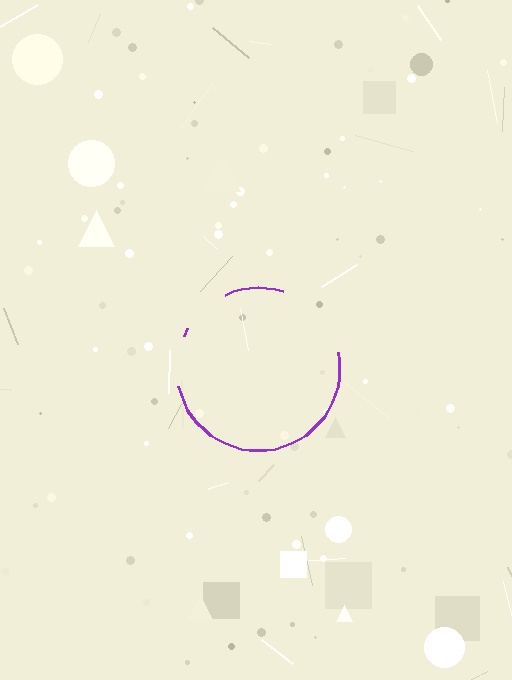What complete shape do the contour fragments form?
The contour fragments form a circle.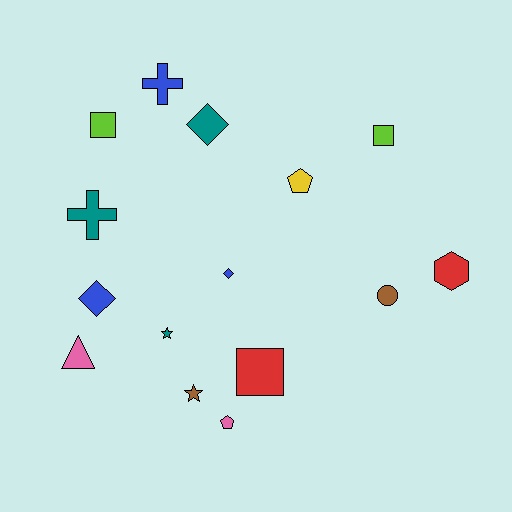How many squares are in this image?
There are 3 squares.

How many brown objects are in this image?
There are 2 brown objects.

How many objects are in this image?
There are 15 objects.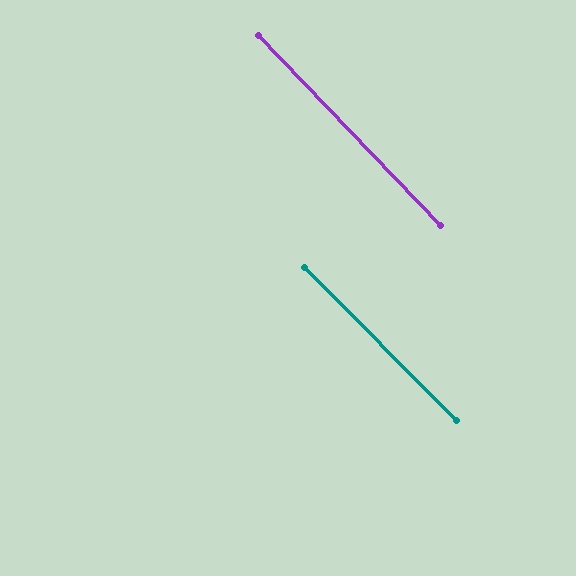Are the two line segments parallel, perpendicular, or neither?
Parallel — their directions differ by only 1.1°.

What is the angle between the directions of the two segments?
Approximately 1 degree.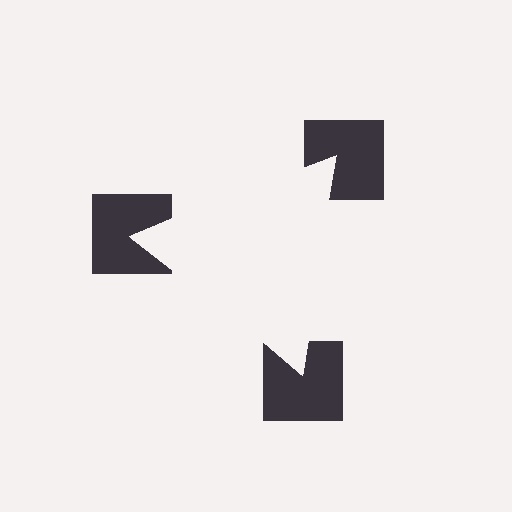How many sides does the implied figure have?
3 sides.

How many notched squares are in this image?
There are 3 — one at each vertex of the illusory triangle.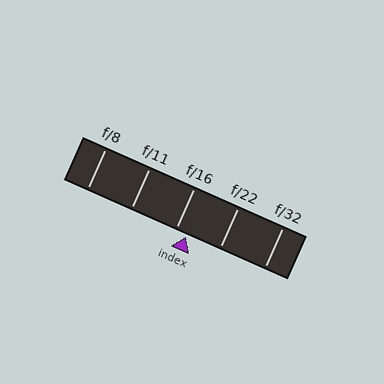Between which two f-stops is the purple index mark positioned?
The index mark is between f/16 and f/22.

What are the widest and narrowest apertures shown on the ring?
The widest aperture shown is f/8 and the narrowest is f/32.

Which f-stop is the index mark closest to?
The index mark is closest to f/16.